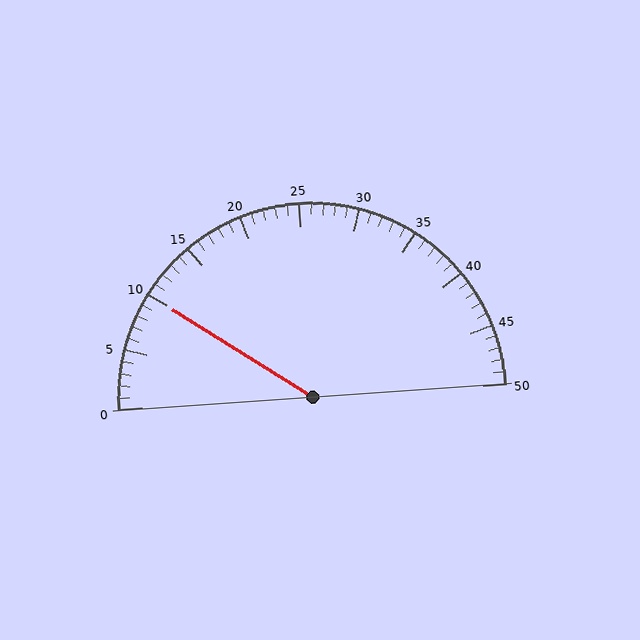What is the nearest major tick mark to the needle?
The nearest major tick mark is 10.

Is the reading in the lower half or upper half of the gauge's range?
The reading is in the lower half of the range (0 to 50).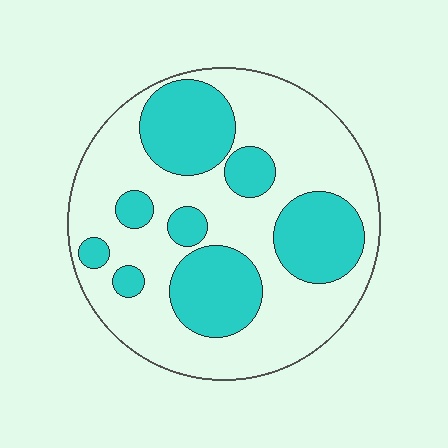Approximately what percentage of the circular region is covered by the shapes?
Approximately 35%.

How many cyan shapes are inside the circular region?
8.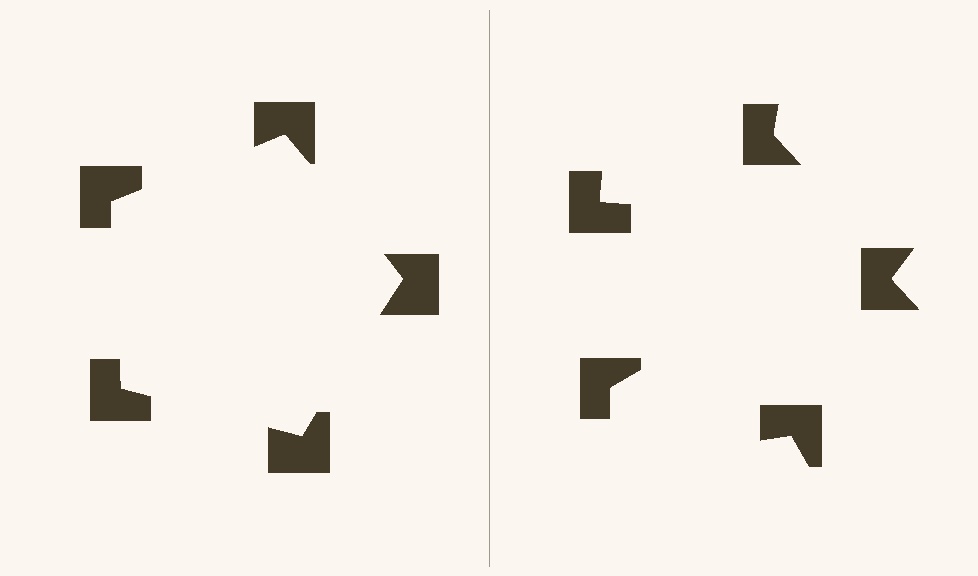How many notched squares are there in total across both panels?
10 — 5 on each side.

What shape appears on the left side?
An illusory pentagon.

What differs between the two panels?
The notched squares are positioned identically on both sides; only the wedge orientations differ. On the left they align to a pentagon; on the right they are misaligned.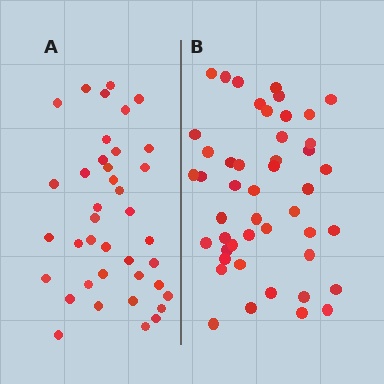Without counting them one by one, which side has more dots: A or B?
Region B (the right region) has more dots.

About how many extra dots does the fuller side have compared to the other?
Region B has roughly 8 or so more dots than region A.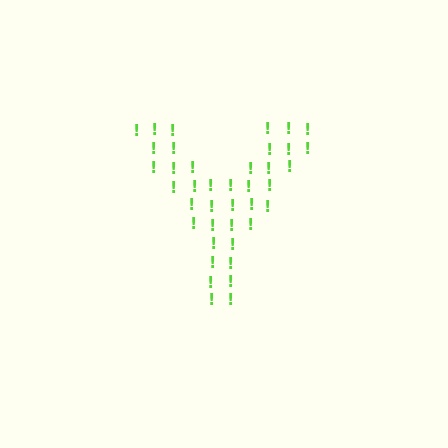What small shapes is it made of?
It is made of small exclamation marks.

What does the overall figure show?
The overall figure shows the letter Y.